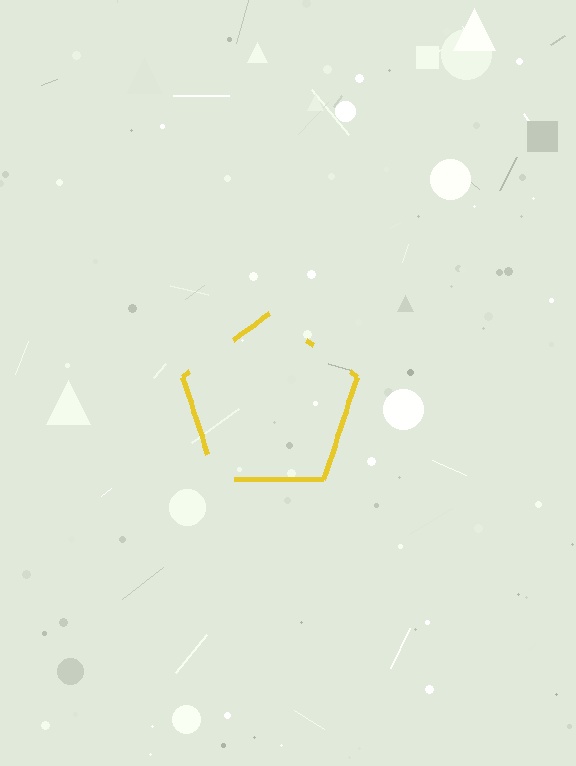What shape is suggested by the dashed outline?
The dashed outline suggests a pentagon.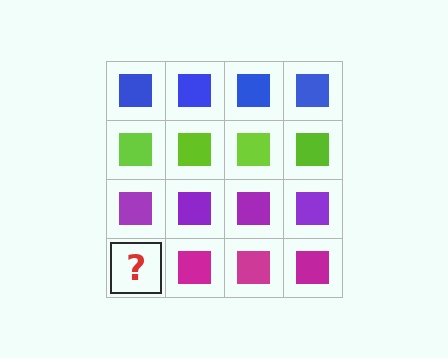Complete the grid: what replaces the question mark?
The question mark should be replaced with a magenta square.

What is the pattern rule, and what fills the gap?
The rule is that each row has a consistent color. The gap should be filled with a magenta square.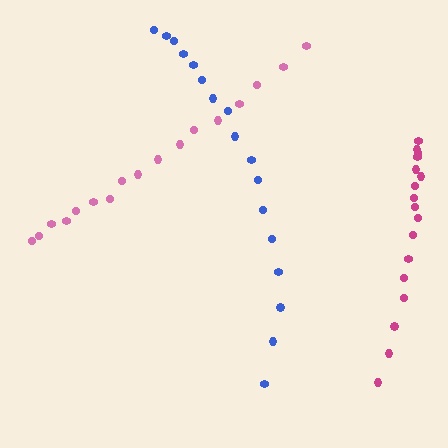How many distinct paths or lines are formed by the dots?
There are 3 distinct paths.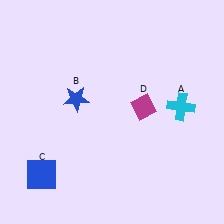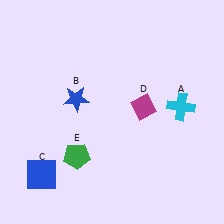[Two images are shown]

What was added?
A green pentagon (E) was added in Image 2.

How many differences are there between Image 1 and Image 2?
There is 1 difference between the two images.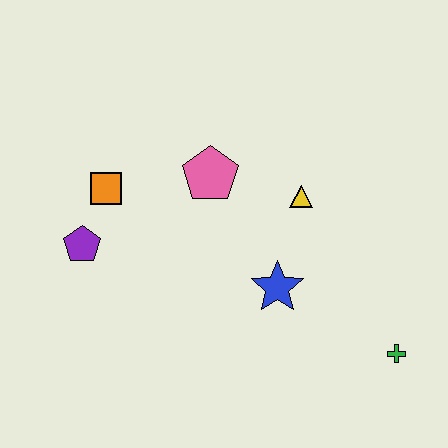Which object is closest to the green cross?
The blue star is closest to the green cross.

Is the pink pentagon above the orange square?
Yes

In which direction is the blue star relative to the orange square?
The blue star is to the right of the orange square.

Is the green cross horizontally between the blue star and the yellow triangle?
No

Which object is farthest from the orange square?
The green cross is farthest from the orange square.